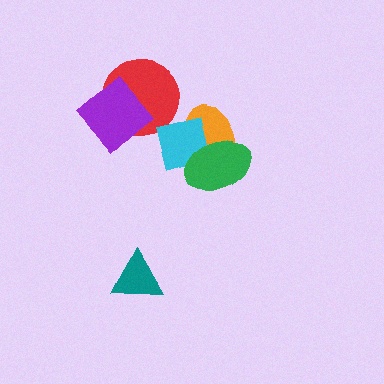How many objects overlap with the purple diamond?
1 object overlaps with the purple diamond.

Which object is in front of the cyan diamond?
The green ellipse is in front of the cyan diamond.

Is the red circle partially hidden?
Yes, it is partially covered by another shape.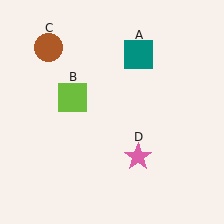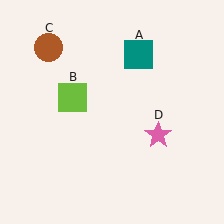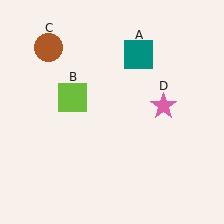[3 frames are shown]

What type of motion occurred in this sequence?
The pink star (object D) rotated counterclockwise around the center of the scene.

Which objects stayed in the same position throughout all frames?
Teal square (object A) and lime square (object B) and brown circle (object C) remained stationary.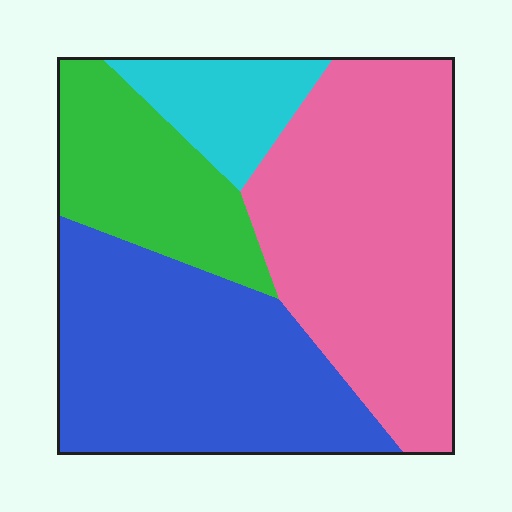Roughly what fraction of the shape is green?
Green covers around 15% of the shape.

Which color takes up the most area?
Pink, at roughly 40%.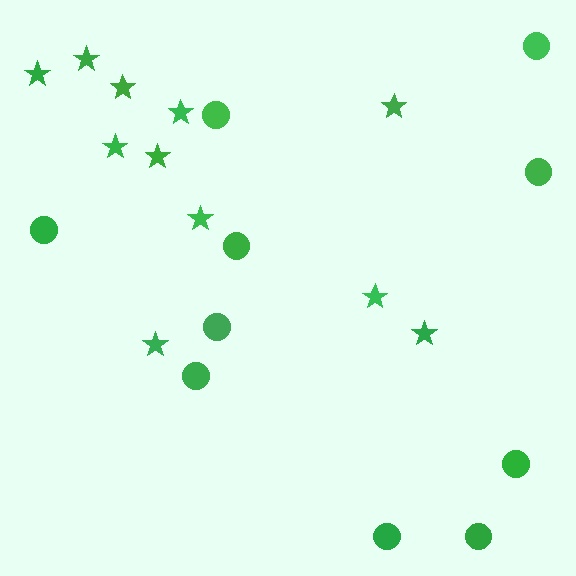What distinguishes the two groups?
There are 2 groups: one group of stars (11) and one group of circles (10).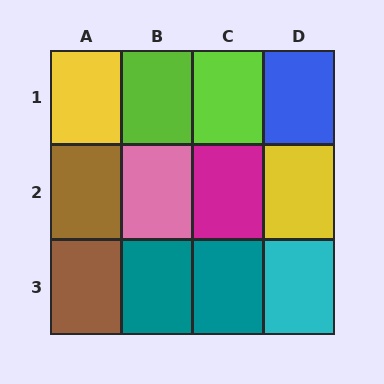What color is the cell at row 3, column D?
Cyan.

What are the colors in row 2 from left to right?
Brown, pink, magenta, yellow.